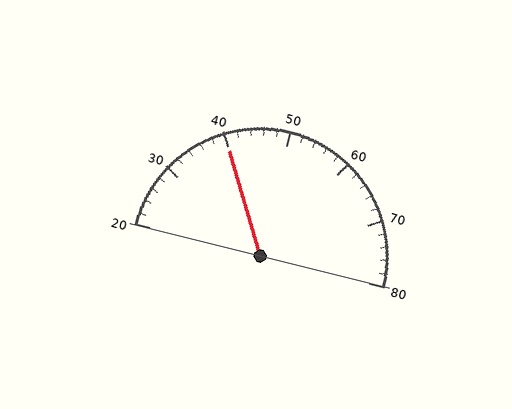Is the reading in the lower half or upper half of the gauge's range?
The reading is in the lower half of the range (20 to 80).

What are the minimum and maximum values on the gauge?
The gauge ranges from 20 to 80.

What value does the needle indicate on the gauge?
The needle indicates approximately 40.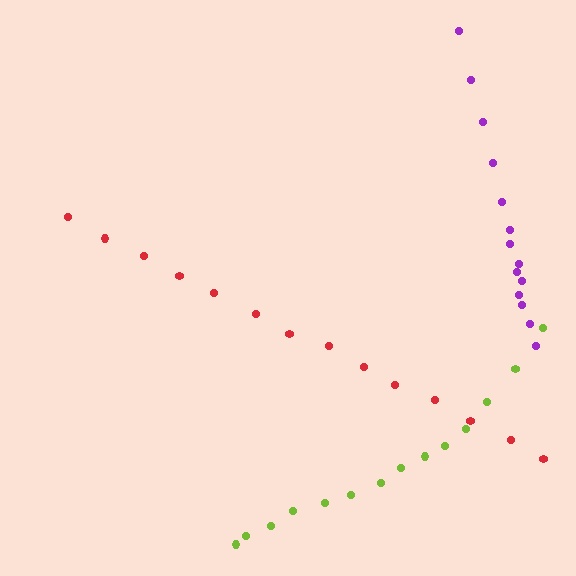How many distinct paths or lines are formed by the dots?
There are 3 distinct paths.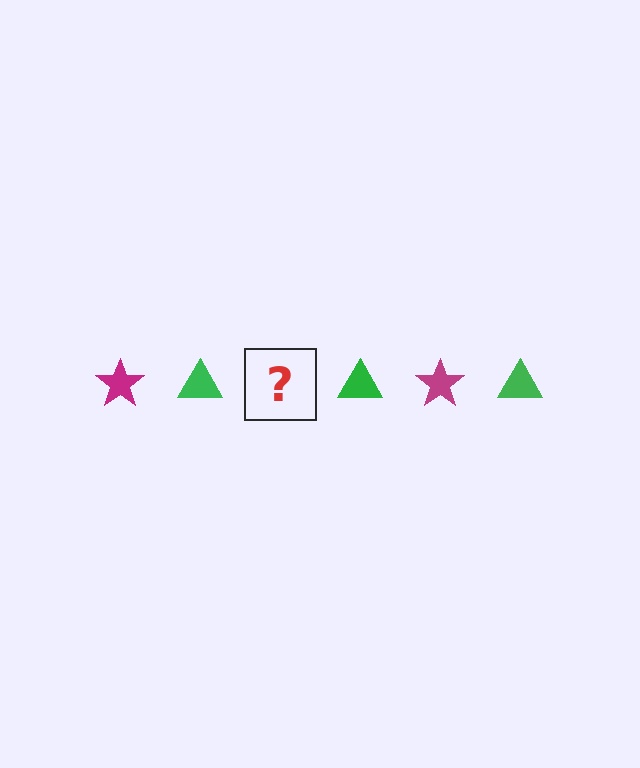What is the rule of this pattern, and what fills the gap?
The rule is that the pattern alternates between magenta star and green triangle. The gap should be filled with a magenta star.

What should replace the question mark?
The question mark should be replaced with a magenta star.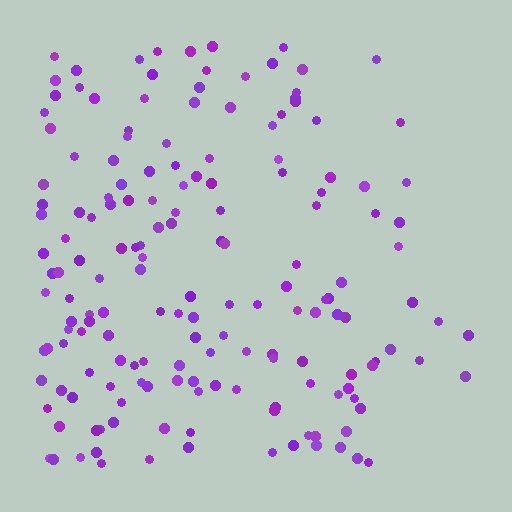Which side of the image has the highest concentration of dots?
The left.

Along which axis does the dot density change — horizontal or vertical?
Horizontal.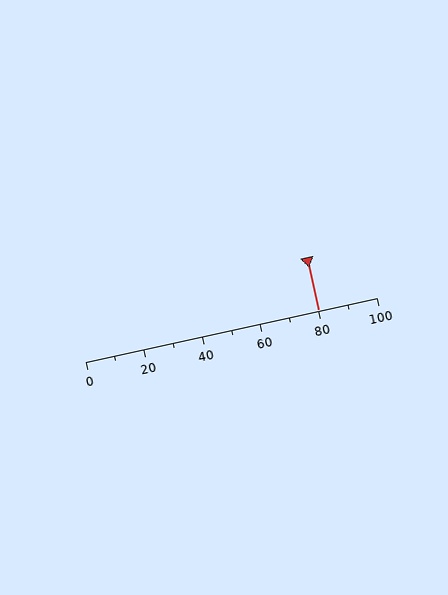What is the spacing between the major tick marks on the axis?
The major ticks are spaced 20 apart.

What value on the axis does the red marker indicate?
The marker indicates approximately 80.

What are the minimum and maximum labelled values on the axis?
The axis runs from 0 to 100.